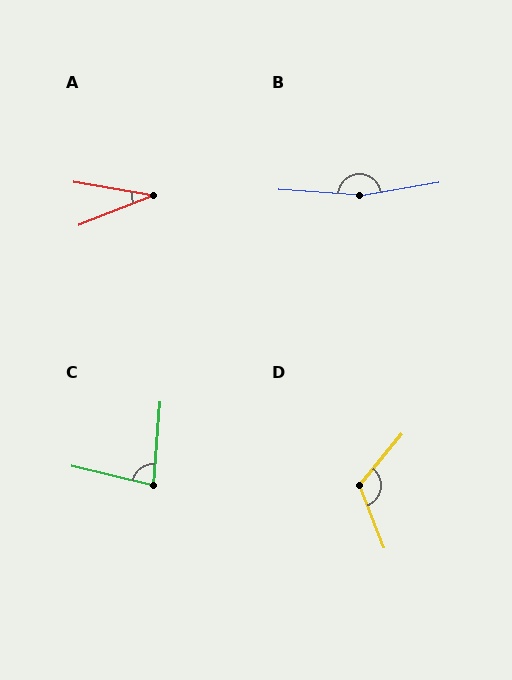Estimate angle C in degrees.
Approximately 81 degrees.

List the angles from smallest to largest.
A (31°), C (81°), D (119°), B (166°).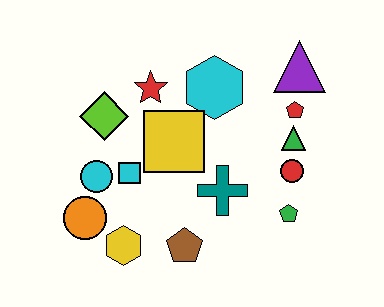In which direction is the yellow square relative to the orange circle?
The yellow square is to the right of the orange circle.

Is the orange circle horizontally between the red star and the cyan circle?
No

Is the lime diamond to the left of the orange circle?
No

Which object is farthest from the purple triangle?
The orange circle is farthest from the purple triangle.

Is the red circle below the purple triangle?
Yes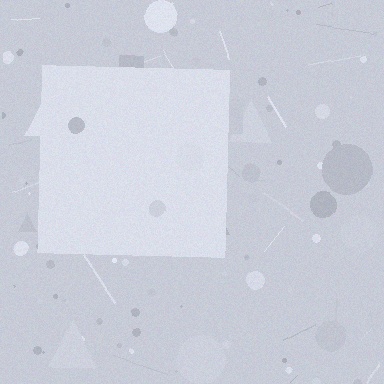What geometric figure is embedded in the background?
A square is embedded in the background.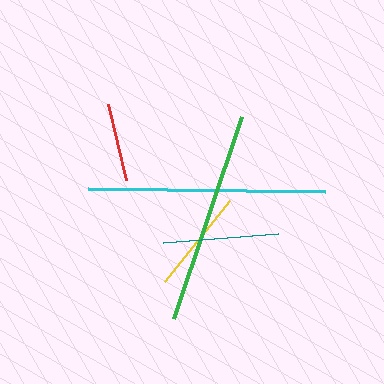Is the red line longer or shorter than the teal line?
The teal line is longer than the red line.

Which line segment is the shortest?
The red line is the shortest at approximately 78 pixels.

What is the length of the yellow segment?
The yellow segment is approximately 104 pixels long.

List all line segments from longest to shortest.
From longest to shortest: cyan, green, teal, yellow, red.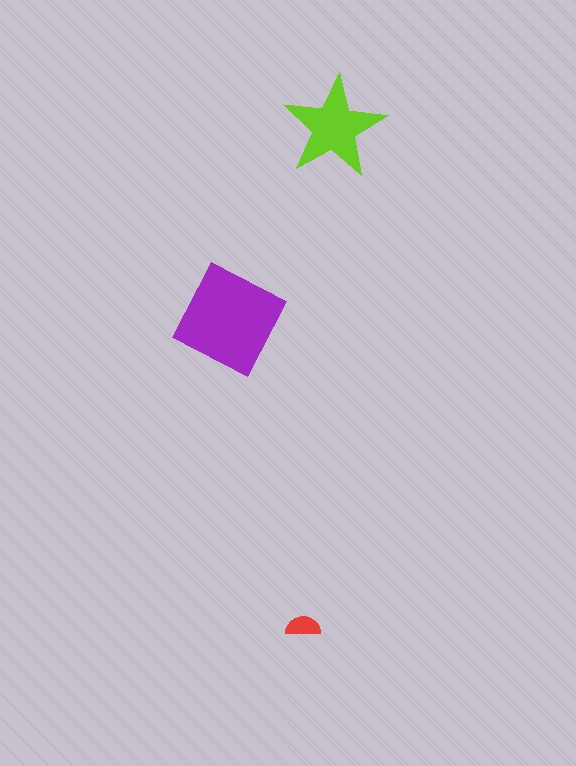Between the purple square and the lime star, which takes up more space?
The purple square.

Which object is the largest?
The purple square.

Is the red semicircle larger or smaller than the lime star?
Smaller.